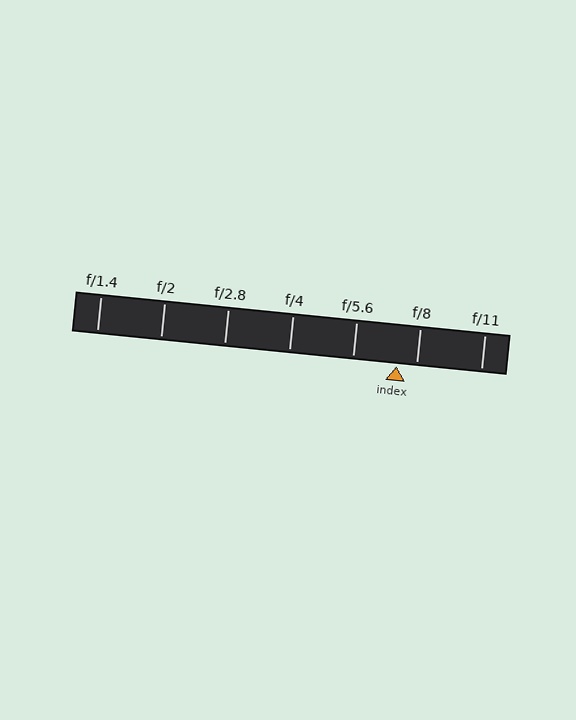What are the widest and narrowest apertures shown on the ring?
The widest aperture shown is f/1.4 and the narrowest is f/11.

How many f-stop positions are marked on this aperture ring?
There are 7 f-stop positions marked.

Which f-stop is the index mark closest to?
The index mark is closest to f/8.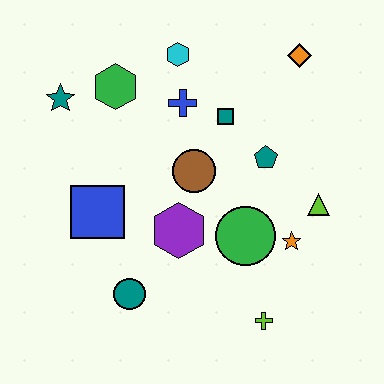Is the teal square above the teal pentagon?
Yes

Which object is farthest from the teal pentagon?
The teal star is farthest from the teal pentagon.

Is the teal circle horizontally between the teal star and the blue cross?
Yes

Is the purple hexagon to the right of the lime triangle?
No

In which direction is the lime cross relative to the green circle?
The lime cross is below the green circle.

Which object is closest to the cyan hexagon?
The blue cross is closest to the cyan hexagon.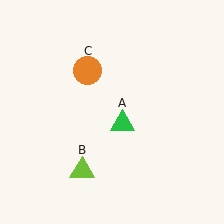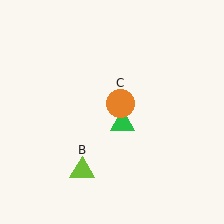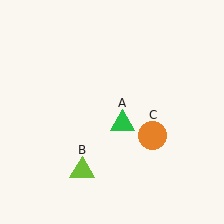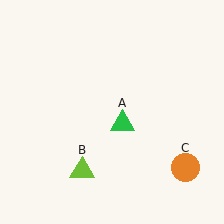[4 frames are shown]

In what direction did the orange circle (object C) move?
The orange circle (object C) moved down and to the right.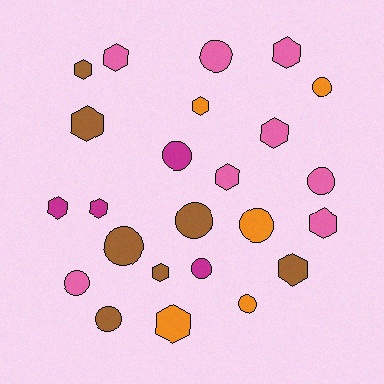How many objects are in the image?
There are 24 objects.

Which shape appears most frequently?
Hexagon, with 13 objects.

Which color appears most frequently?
Pink, with 8 objects.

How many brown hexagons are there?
There are 4 brown hexagons.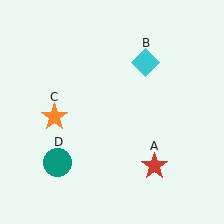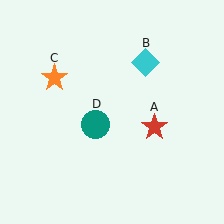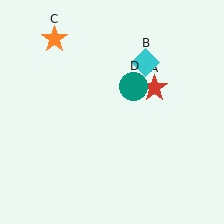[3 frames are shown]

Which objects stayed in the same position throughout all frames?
Cyan diamond (object B) remained stationary.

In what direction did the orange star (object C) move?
The orange star (object C) moved up.